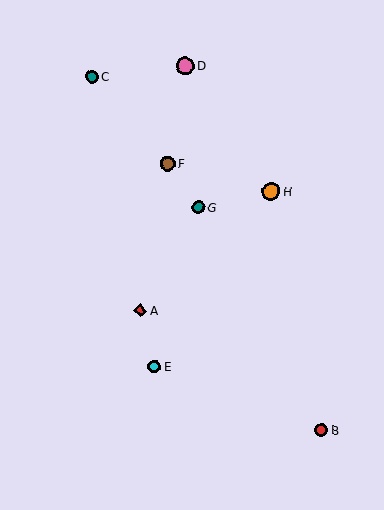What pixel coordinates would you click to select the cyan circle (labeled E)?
Click at (154, 367) to select the cyan circle E.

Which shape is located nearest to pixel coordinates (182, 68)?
The pink circle (labeled D) at (185, 66) is nearest to that location.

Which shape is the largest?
The orange circle (labeled H) is the largest.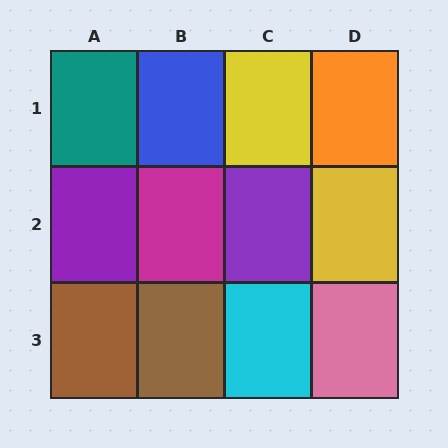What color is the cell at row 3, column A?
Brown.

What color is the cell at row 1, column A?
Teal.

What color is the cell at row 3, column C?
Cyan.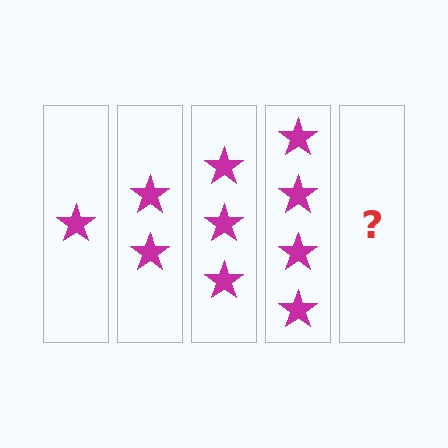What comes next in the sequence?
The next element should be 5 stars.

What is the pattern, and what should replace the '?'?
The pattern is that each step adds one more star. The '?' should be 5 stars.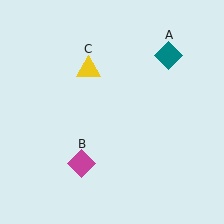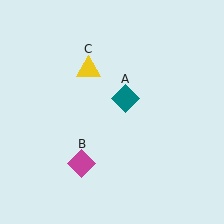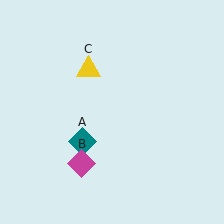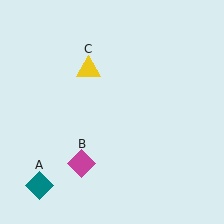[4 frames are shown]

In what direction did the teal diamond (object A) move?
The teal diamond (object A) moved down and to the left.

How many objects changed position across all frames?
1 object changed position: teal diamond (object A).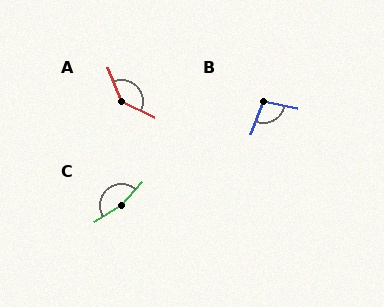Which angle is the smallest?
B, at approximately 99 degrees.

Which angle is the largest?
C, at approximately 163 degrees.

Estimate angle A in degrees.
Approximately 138 degrees.